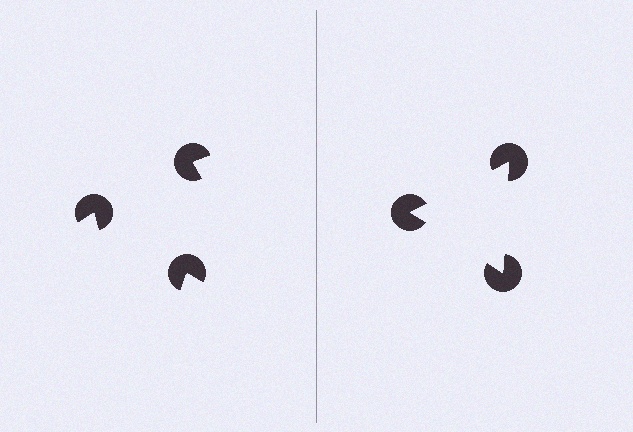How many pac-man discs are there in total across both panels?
6 — 3 on each side.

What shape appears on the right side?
An illusory triangle.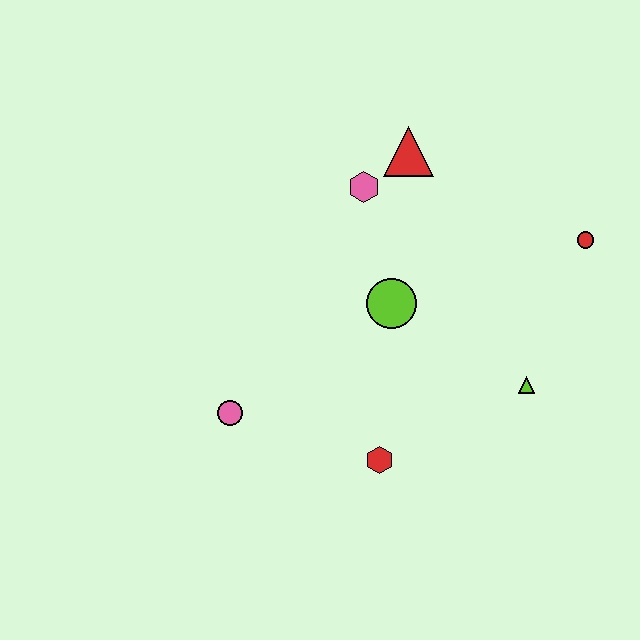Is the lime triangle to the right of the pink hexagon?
Yes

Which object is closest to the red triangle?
The pink hexagon is closest to the red triangle.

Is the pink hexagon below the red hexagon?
No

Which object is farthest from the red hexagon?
The red triangle is farthest from the red hexagon.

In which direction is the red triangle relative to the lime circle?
The red triangle is above the lime circle.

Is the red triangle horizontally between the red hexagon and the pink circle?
No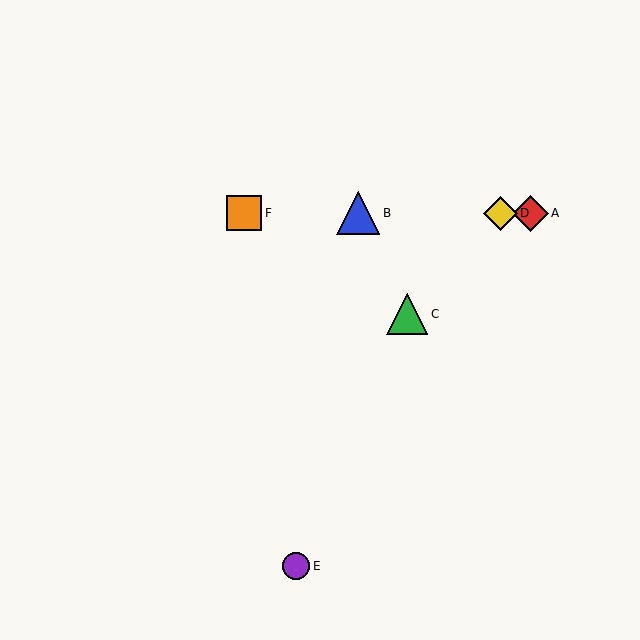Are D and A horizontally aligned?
Yes, both are at y≈213.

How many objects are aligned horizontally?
4 objects (A, B, D, F) are aligned horizontally.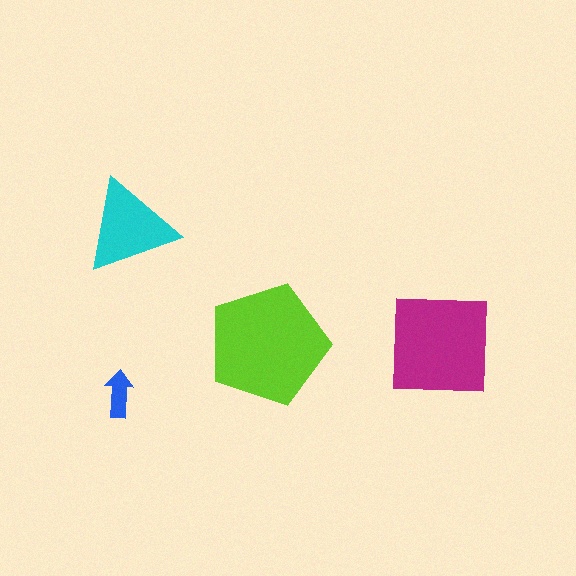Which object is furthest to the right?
The magenta square is rightmost.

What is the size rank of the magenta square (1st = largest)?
2nd.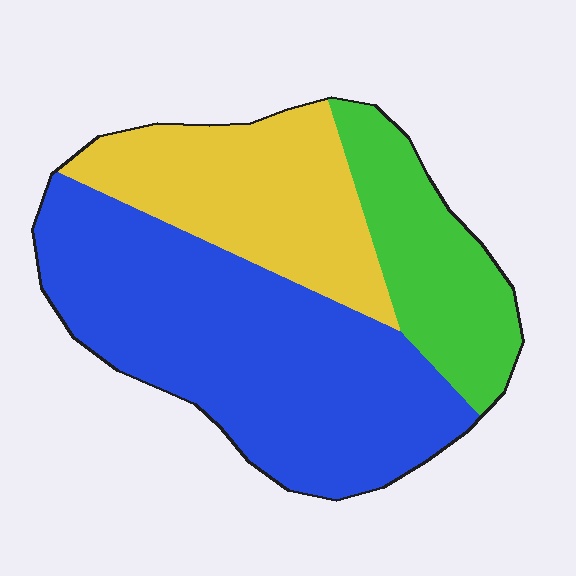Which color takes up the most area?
Blue, at roughly 50%.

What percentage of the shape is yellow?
Yellow covers about 25% of the shape.